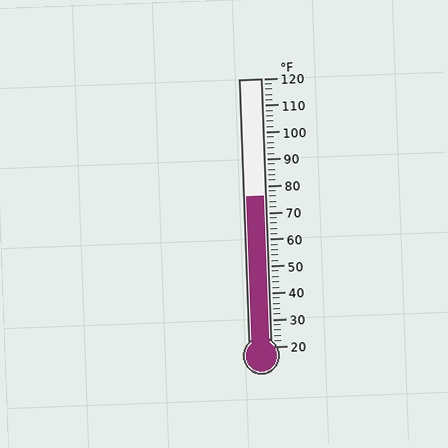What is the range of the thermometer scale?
The thermometer scale ranges from 20°F to 120°F.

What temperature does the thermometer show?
The thermometer shows approximately 76°F.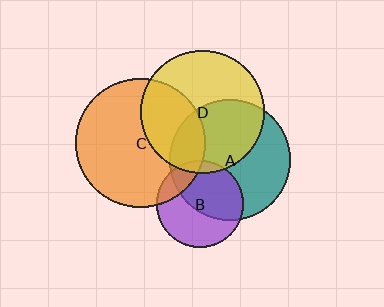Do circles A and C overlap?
Yes.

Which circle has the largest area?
Circle C (orange).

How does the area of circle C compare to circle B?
Approximately 2.2 times.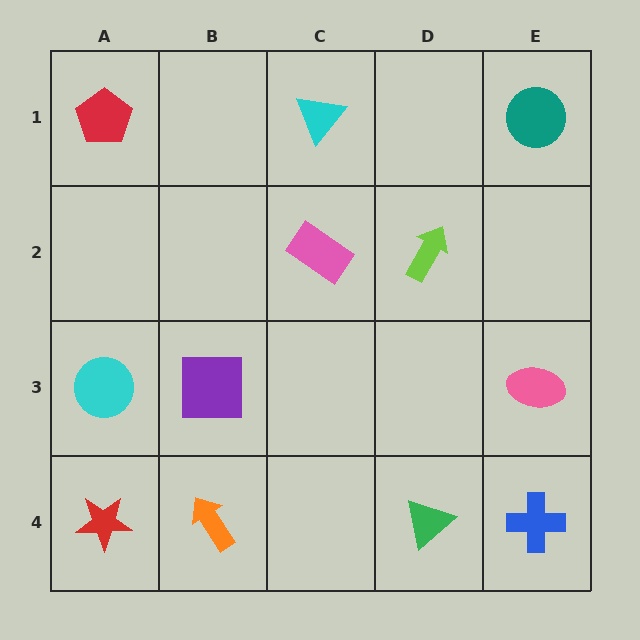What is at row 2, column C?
A pink rectangle.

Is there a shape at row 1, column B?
No, that cell is empty.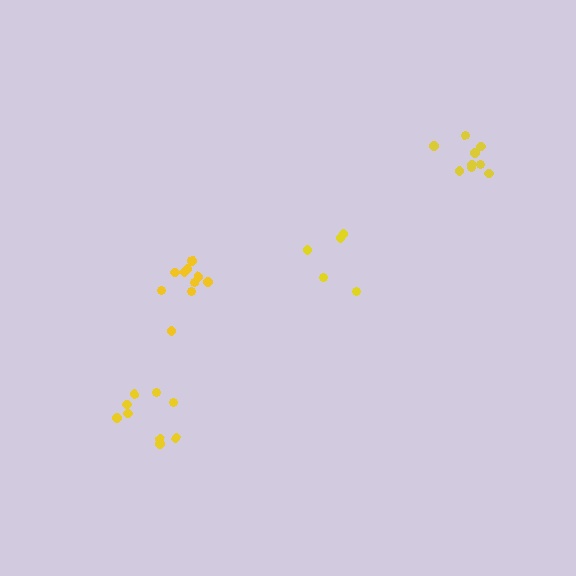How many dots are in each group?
Group 1: 5 dots, Group 2: 11 dots, Group 3: 9 dots, Group 4: 9 dots (34 total).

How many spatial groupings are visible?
There are 4 spatial groupings.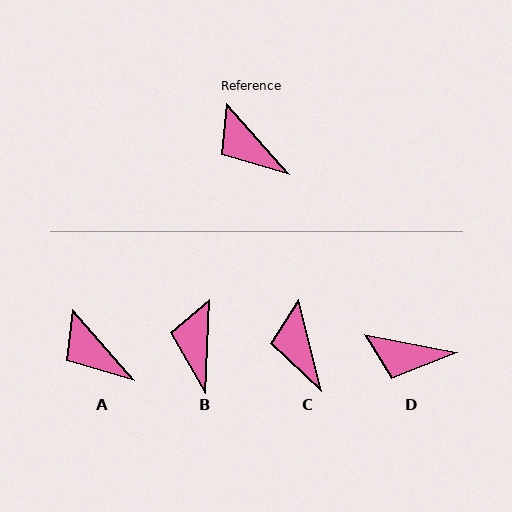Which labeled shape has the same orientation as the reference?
A.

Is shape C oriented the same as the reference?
No, it is off by about 27 degrees.